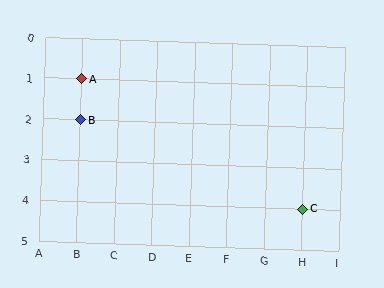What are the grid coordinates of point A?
Point A is at grid coordinates (B, 1).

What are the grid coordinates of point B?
Point B is at grid coordinates (B, 2).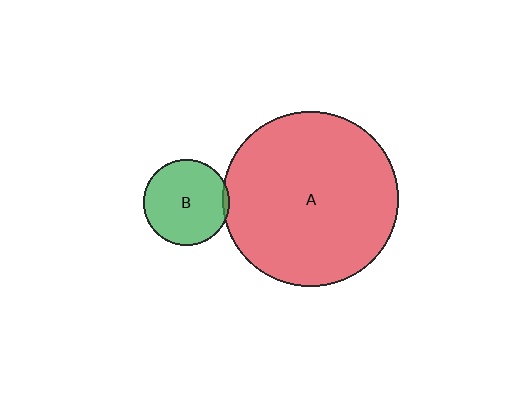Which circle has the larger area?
Circle A (red).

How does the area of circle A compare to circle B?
Approximately 4.2 times.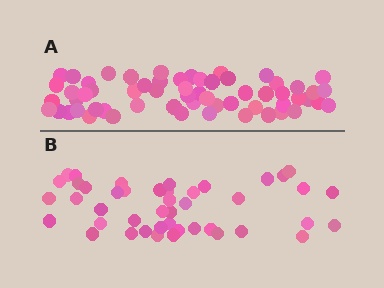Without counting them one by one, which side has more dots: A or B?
Region A (the top region) has more dots.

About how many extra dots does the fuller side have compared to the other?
Region A has approximately 15 more dots than region B.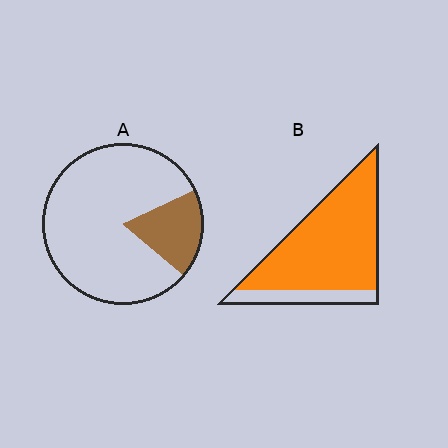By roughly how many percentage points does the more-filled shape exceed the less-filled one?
By roughly 65 percentage points (B over A).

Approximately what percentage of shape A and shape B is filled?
A is approximately 20% and B is approximately 80%.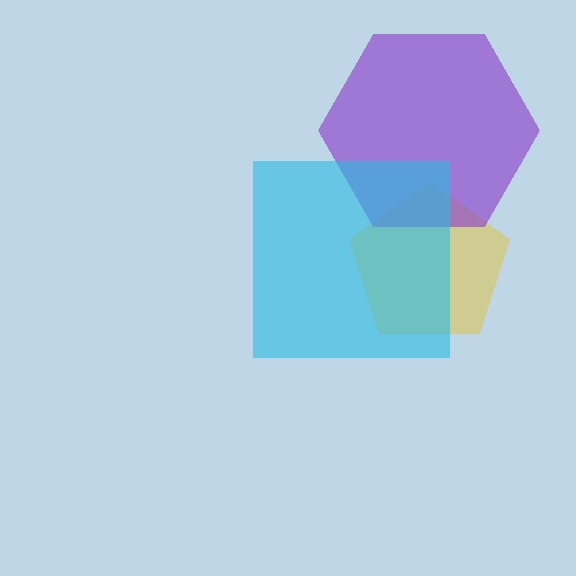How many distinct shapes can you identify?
There are 3 distinct shapes: a yellow pentagon, a purple hexagon, a cyan square.